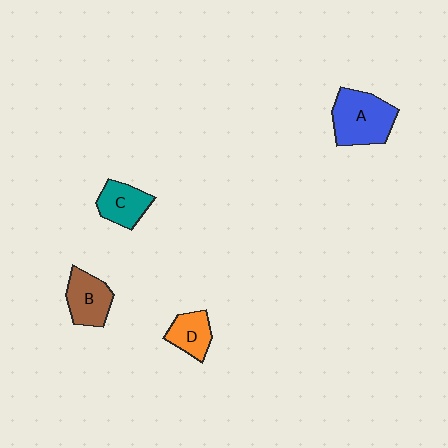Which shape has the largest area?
Shape A (blue).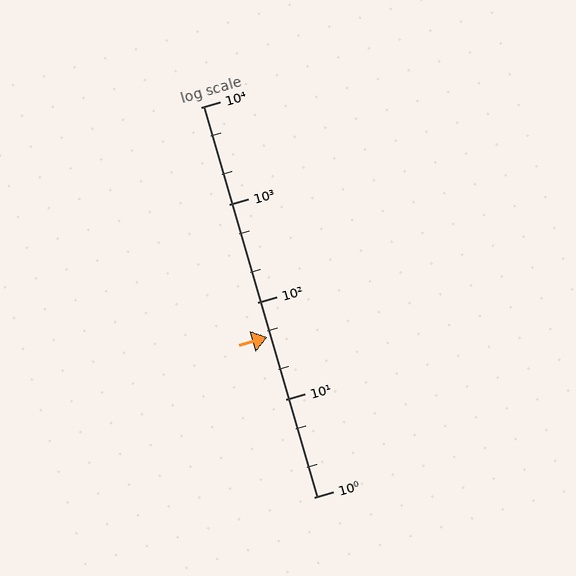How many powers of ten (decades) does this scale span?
The scale spans 4 decades, from 1 to 10000.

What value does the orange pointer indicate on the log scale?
The pointer indicates approximately 44.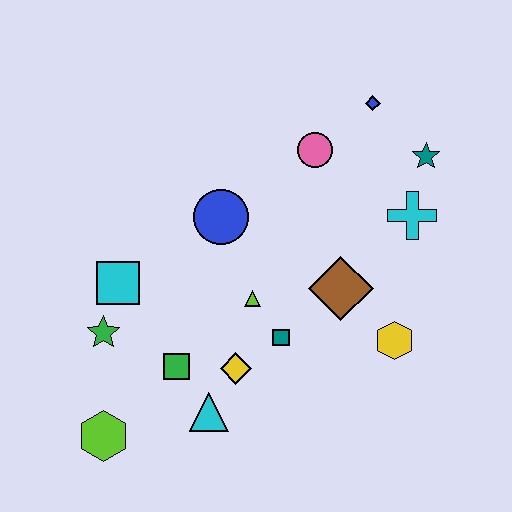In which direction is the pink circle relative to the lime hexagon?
The pink circle is above the lime hexagon.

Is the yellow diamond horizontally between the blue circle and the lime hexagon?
No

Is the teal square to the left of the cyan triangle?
No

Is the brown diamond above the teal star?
No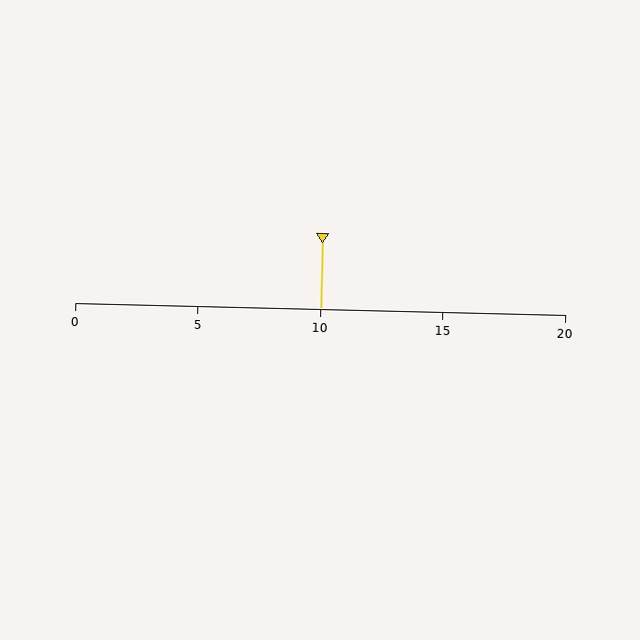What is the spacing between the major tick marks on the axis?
The major ticks are spaced 5 apart.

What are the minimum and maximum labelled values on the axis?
The axis runs from 0 to 20.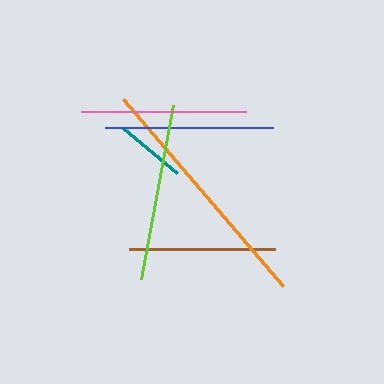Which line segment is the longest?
The orange line is the longest at approximately 247 pixels.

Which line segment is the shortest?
The teal line is the shortest at approximately 70 pixels.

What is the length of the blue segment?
The blue segment is approximately 168 pixels long.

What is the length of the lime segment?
The lime segment is approximately 177 pixels long.